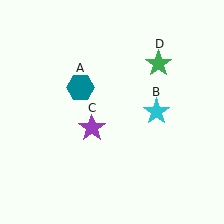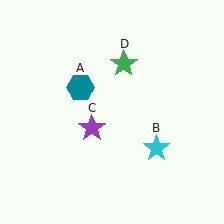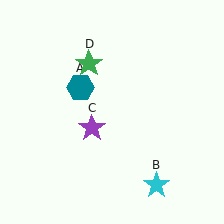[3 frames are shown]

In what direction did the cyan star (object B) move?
The cyan star (object B) moved down.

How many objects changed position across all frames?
2 objects changed position: cyan star (object B), green star (object D).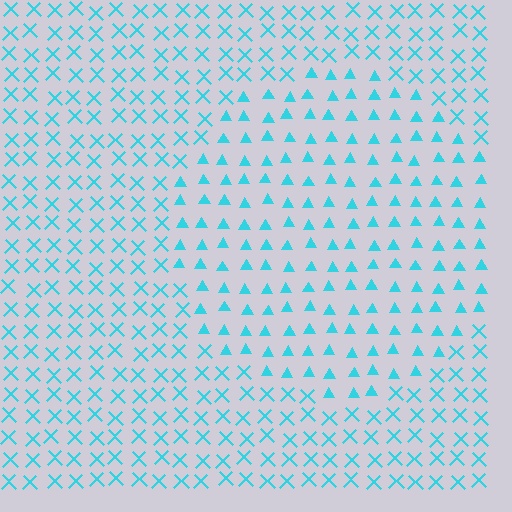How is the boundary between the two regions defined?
The boundary is defined by a change in element shape: triangles inside vs. X marks outside. All elements share the same color and spacing.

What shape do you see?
I see a circle.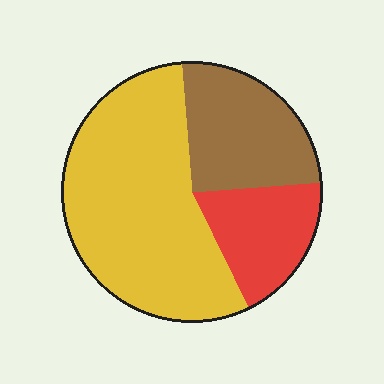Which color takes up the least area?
Red, at roughly 20%.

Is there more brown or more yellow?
Yellow.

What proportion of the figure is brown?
Brown covers about 25% of the figure.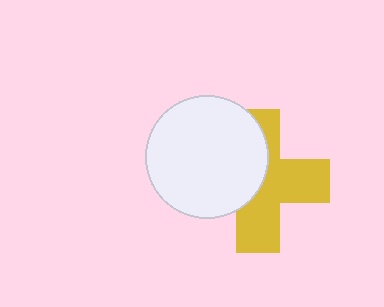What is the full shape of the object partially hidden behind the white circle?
The partially hidden object is a yellow cross.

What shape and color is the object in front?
The object in front is a white circle.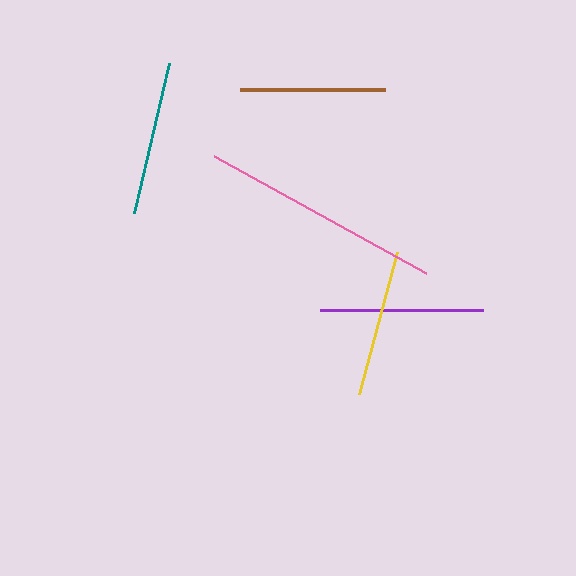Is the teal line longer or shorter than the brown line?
The teal line is longer than the brown line.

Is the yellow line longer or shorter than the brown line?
The yellow line is longer than the brown line.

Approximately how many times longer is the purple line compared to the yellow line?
The purple line is approximately 1.1 times the length of the yellow line.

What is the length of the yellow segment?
The yellow segment is approximately 147 pixels long.